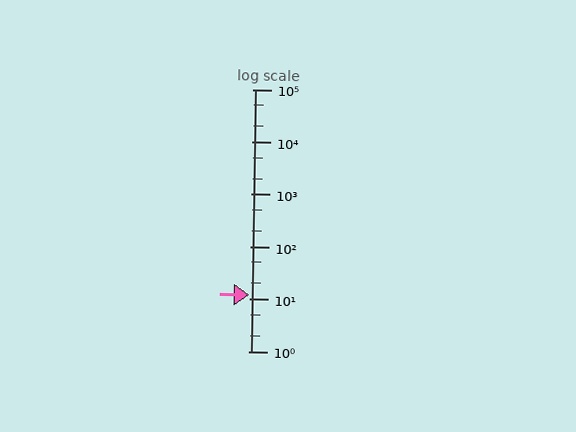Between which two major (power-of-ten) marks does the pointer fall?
The pointer is between 10 and 100.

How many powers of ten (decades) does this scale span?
The scale spans 5 decades, from 1 to 100000.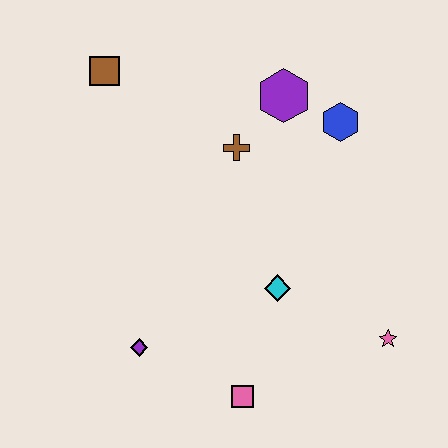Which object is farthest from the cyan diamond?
The brown square is farthest from the cyan diamond.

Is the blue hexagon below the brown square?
Yes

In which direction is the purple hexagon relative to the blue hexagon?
The purple hexagon is to the left of the blue hexagon.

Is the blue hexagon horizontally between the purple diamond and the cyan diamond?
No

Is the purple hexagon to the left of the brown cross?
No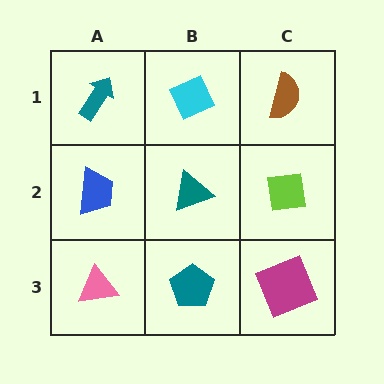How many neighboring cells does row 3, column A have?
2.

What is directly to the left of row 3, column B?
A pink triangle.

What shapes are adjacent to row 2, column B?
A cyan diamond (row 1, column B), a teal pentagon (row 3, column B), a blue trapezoid (row 2, column A), a lime square (row 2, column C).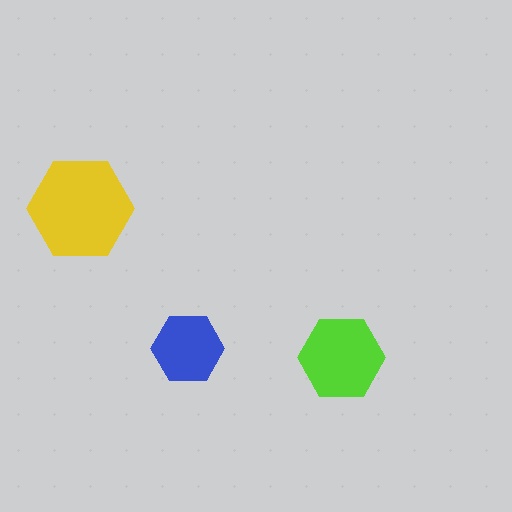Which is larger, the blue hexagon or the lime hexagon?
The lime one.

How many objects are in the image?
There are 3 objects in the image.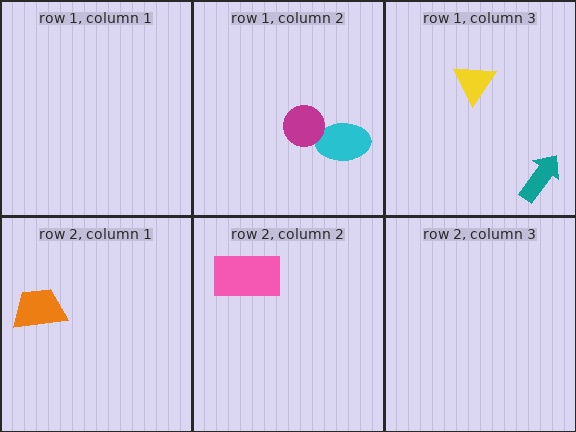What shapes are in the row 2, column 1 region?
The orange trapezoid.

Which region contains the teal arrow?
The row 1, column 3 region.